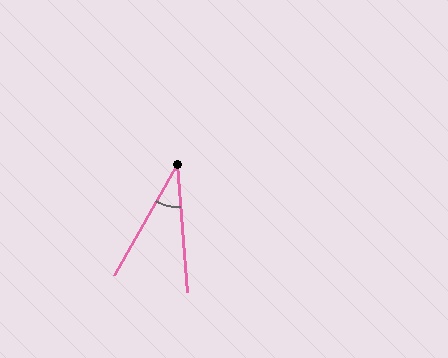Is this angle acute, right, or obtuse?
It is acute.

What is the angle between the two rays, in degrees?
Approximately 34 degrees.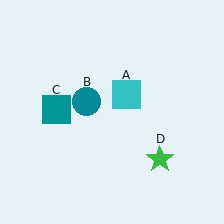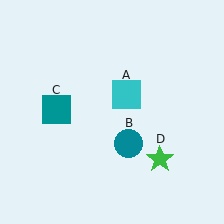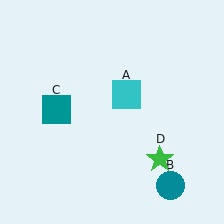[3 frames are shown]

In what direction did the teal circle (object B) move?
The teal circle (object B) moved down and to the right.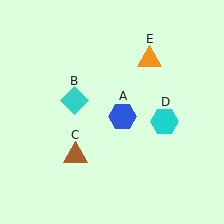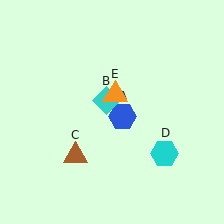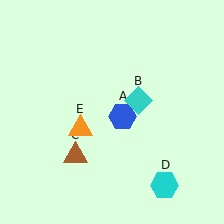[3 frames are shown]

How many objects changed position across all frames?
3 objects changed position: cyan diamond (object B), cyan hexagon (object D), orange triangle (object E).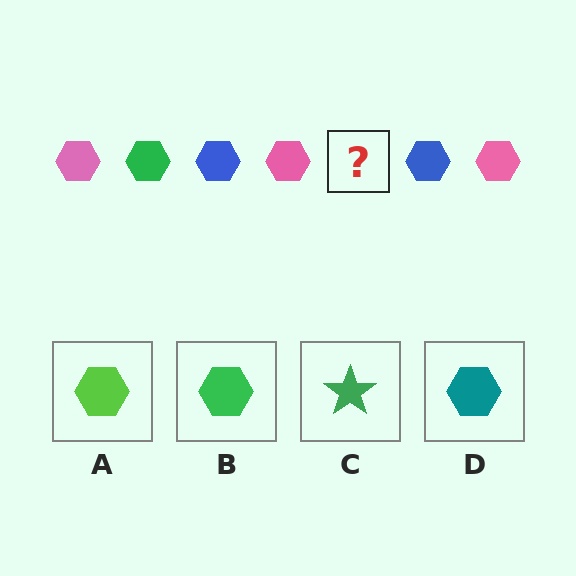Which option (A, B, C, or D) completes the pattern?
B.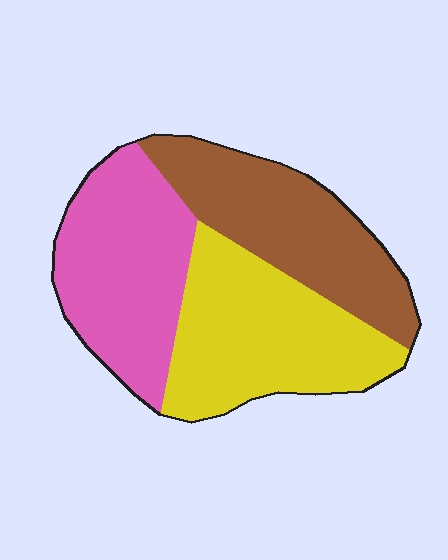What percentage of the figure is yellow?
Yellow takes up between a third and a half of the figure.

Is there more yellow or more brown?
Yellow.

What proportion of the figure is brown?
Brown takes up about one third (1/3) of the figure.